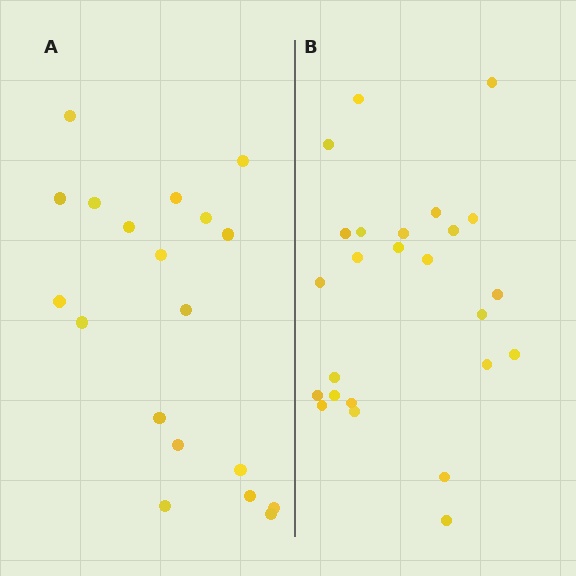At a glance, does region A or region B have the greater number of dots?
Region B (the right region) has more dots.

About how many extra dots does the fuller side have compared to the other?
Region B has about 6 more dots than region A.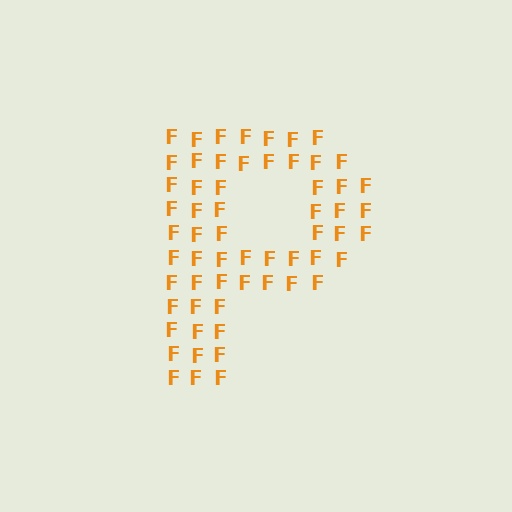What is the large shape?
The large shape is the letter P.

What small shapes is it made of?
It is made of small letter F's.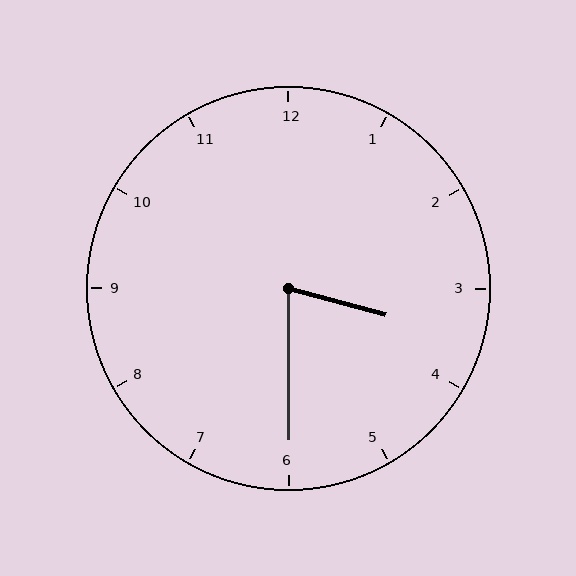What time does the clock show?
3:30.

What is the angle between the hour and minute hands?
Approximately 75 degrees.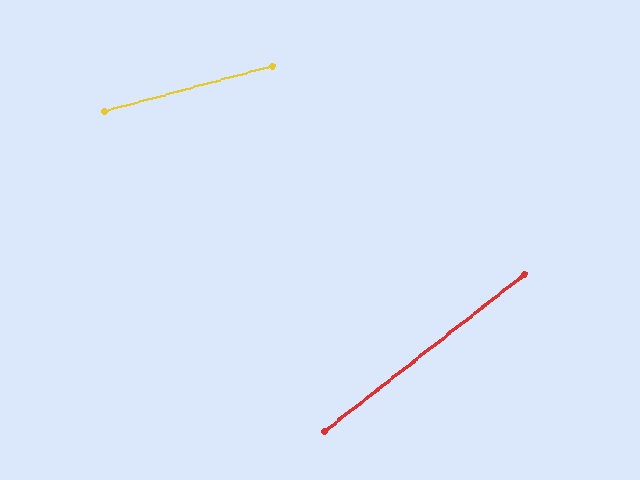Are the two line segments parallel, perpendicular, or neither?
Neither parallel nor perpendicular — they differ by about 23°.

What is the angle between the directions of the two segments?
Approximately 23 degrees.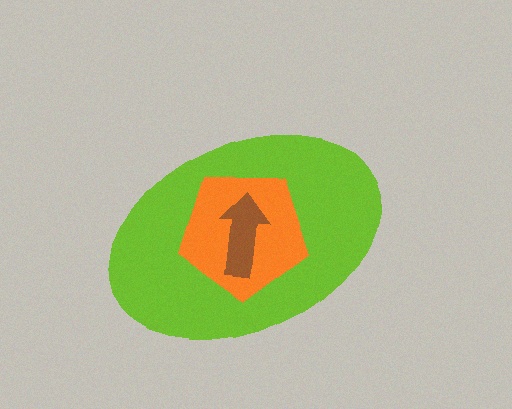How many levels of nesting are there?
3.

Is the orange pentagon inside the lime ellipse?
Yes.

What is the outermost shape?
The lime ellipse.